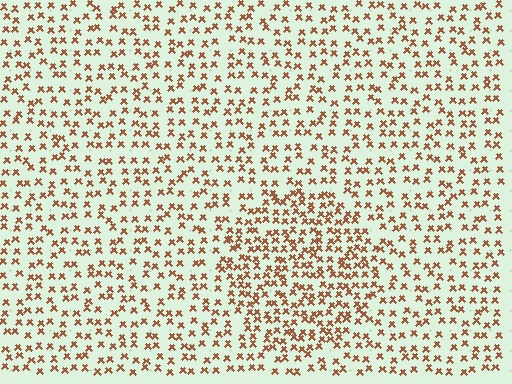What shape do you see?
I see a circle.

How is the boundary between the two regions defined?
The boundary is defined by a change in element density (approximately 1.7x ratio). All elements are the same color, size, and shape.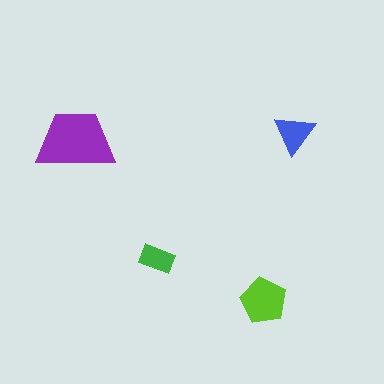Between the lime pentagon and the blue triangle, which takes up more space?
The lime pentagon.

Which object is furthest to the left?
The purple trapezoid is leftmost.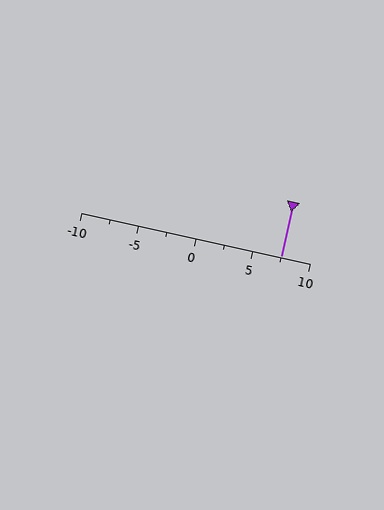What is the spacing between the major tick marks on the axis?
The major ticks are spaced 5 apart.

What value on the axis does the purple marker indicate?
The marker indicates approximately 7.5.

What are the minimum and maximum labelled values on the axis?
The axis runs from -10 to 10.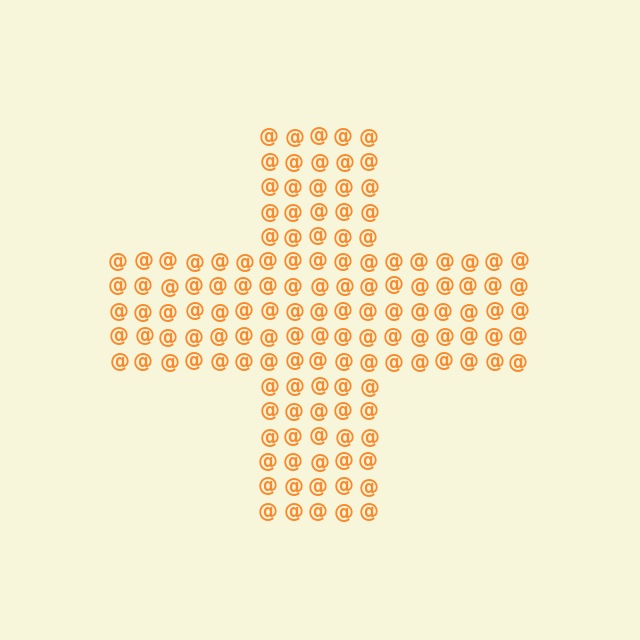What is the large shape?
The large shape is a cross.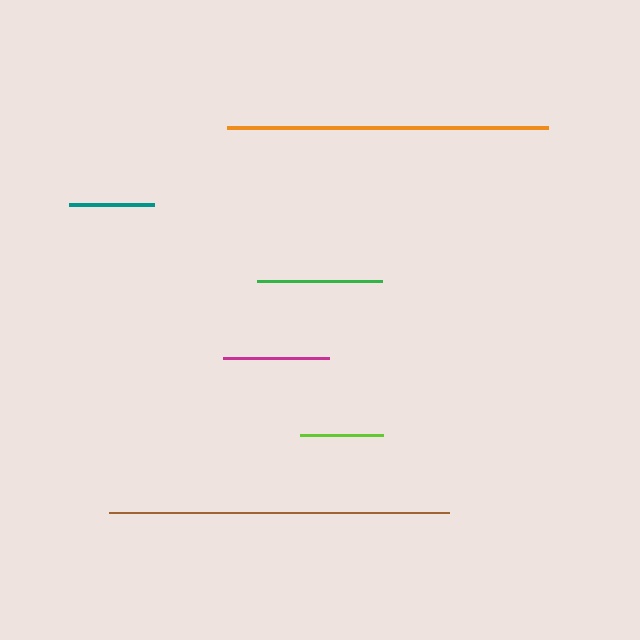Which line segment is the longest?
The brown line is the longest at approximately 340 pixels.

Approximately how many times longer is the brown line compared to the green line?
The brown line is approximately 2.7 times the length of the green line.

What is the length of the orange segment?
The orange segment is approximately 321 pixels long.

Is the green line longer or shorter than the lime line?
The green line is longer than the lime line.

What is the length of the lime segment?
The lime segment is approximately 83 pixels long.